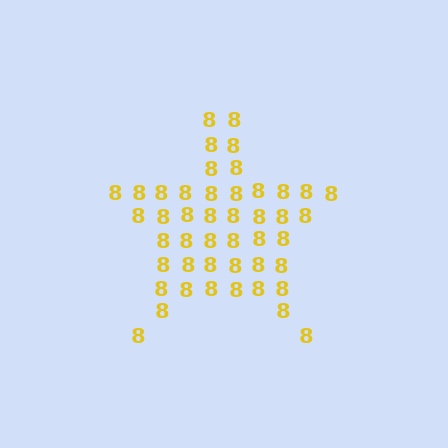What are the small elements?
The small elements are digit 8's.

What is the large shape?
The large shape is a star.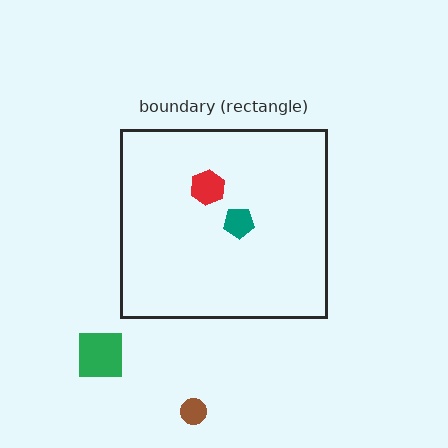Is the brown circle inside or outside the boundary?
Outside.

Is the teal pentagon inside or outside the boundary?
Inside.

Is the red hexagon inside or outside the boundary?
Inside.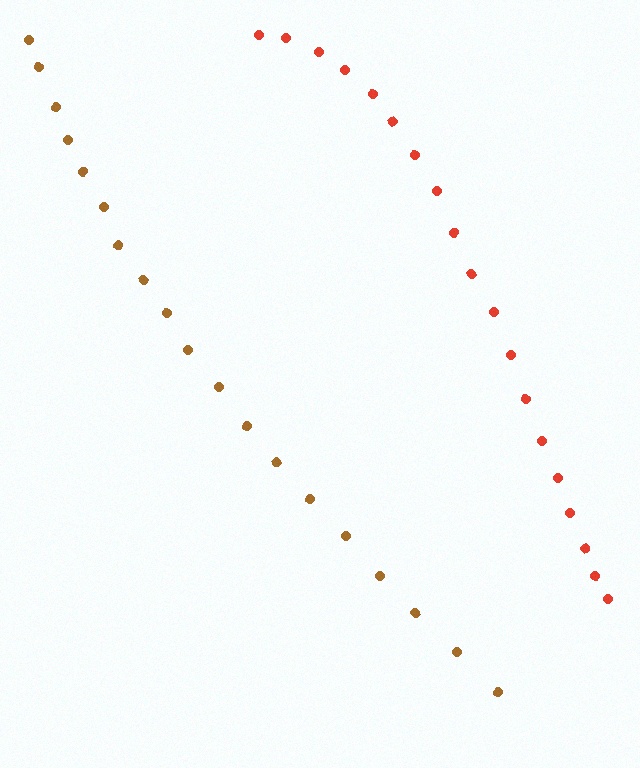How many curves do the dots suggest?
There are 2 distinct paths.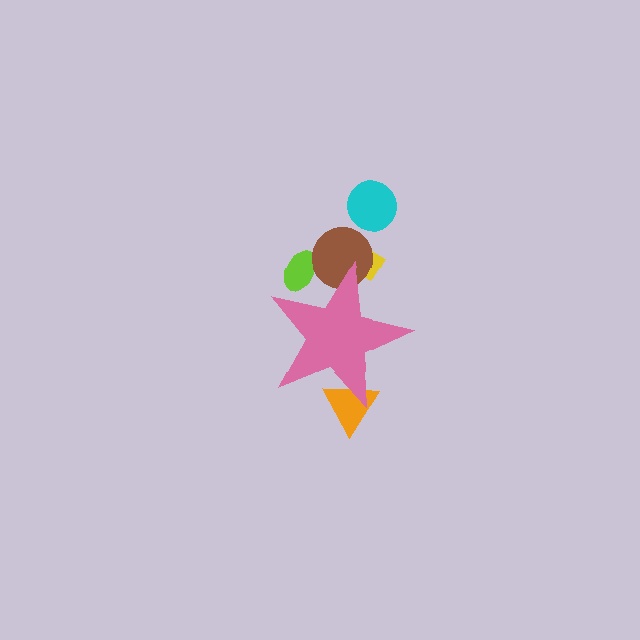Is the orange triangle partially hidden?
Yes, the orange triangle is partially hidden behind the pink star.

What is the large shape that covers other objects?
A pink star.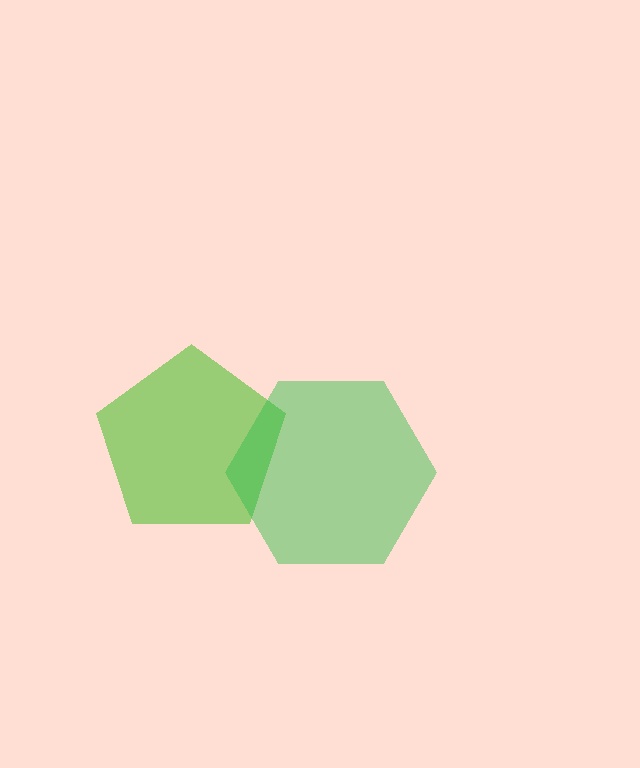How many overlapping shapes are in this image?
There are 2 overlapping shapes in the image.